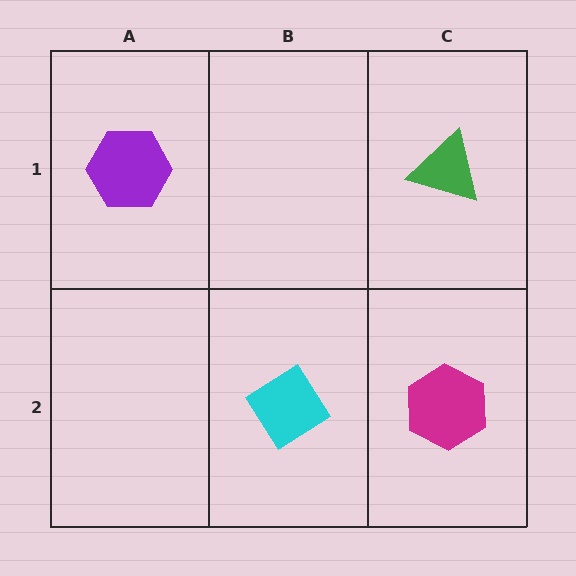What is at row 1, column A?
A purple hexagon.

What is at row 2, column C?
A magenta hexagon.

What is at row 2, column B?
A cyan diamond.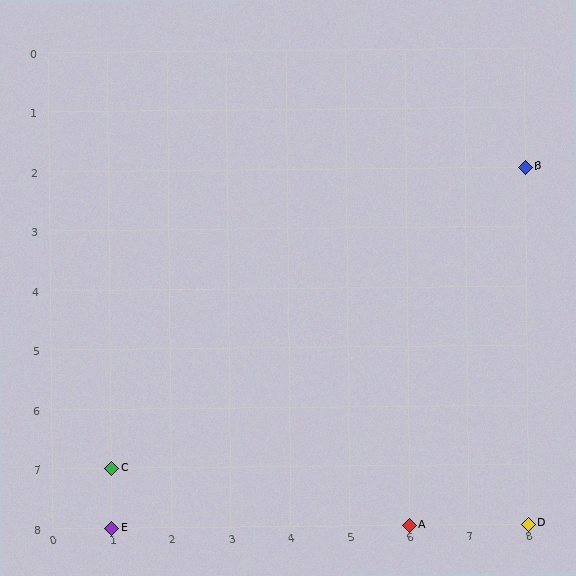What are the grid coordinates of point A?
Point A is at grid coordinates (6, 8).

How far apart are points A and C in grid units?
Points A and C are 5 columns and 1 row apart (about 5.1 grid units diagonally).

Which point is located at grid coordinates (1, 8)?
Point E is at (1, 8).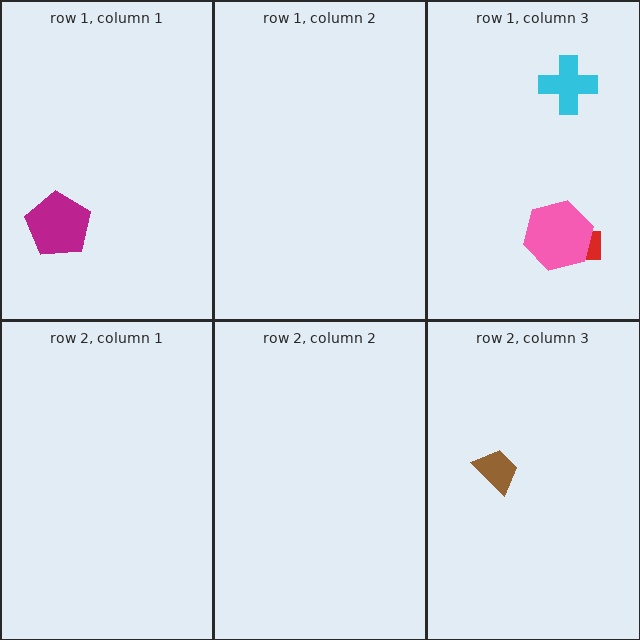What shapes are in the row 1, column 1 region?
The magenta pentagon.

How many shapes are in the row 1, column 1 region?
1.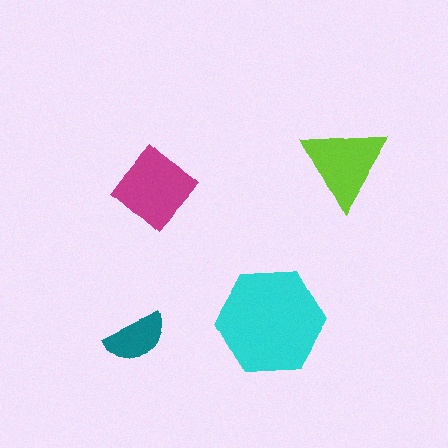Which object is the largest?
The cyan hexagon.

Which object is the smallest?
The teal semicircle.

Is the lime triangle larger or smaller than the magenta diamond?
Smaller.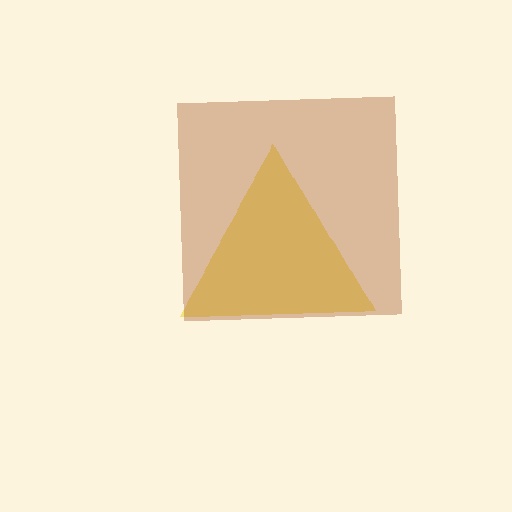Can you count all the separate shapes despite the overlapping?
Yes, there are 2 separate shapes.